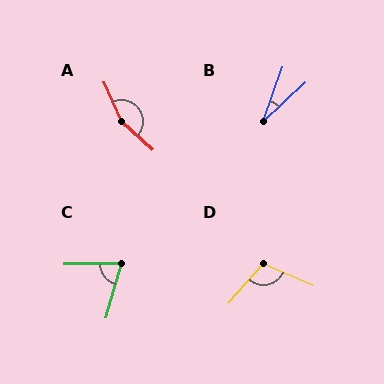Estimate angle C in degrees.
Approximately 74 degrees.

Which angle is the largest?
A, at approximately 155 degrees.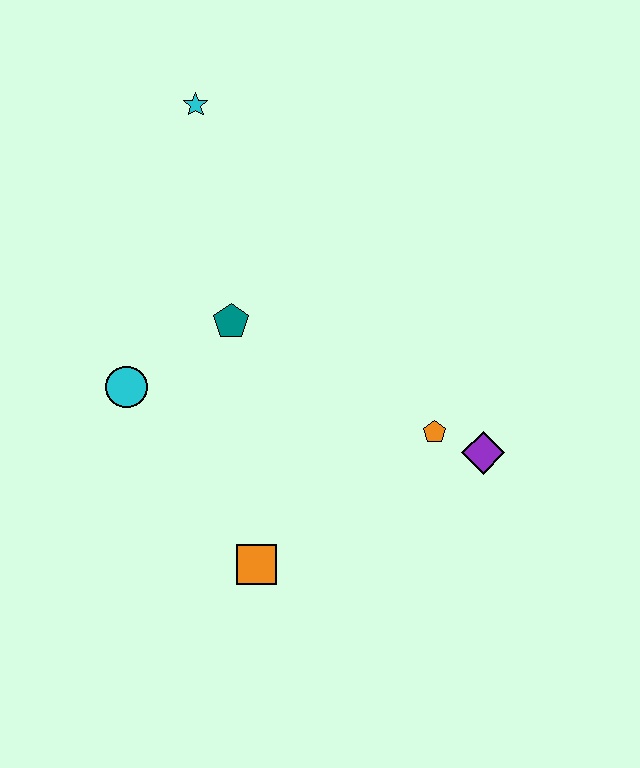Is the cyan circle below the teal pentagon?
Yes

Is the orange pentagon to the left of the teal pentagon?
No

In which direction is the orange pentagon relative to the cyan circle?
The orange pentagon is to the right of the cyan circle.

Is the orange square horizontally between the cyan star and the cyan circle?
No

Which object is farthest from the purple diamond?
The cyan star is farthest from the purple diamond.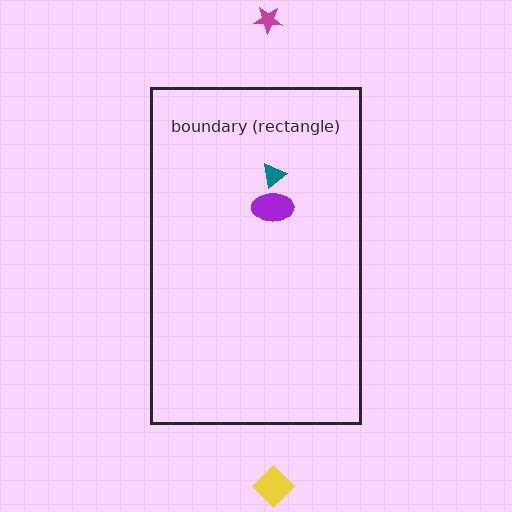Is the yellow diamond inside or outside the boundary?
Outside.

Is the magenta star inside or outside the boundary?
Outside.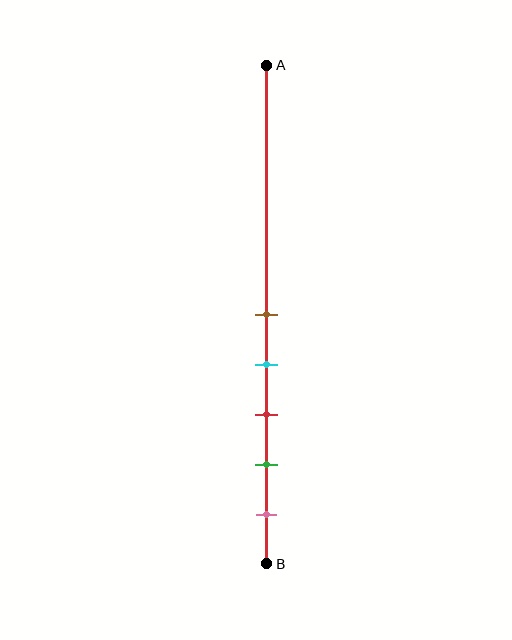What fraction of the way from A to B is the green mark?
The green mark is approximately 80% (0.8) of the way from A to B.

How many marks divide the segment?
There are 5 marks dividing the segment.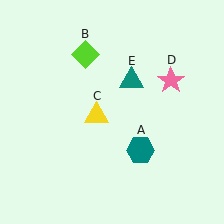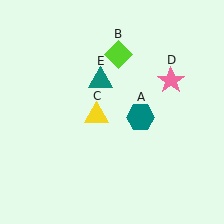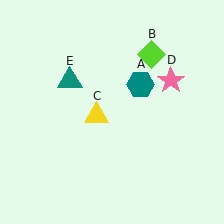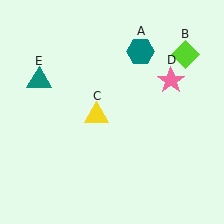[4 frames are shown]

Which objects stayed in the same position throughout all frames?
Yellow triangle (object C) and pink star (object D) remained stationary.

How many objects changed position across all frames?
3 objects changed position: teal hexagon (object A), lime diamond (object B), teal triangle (object E).